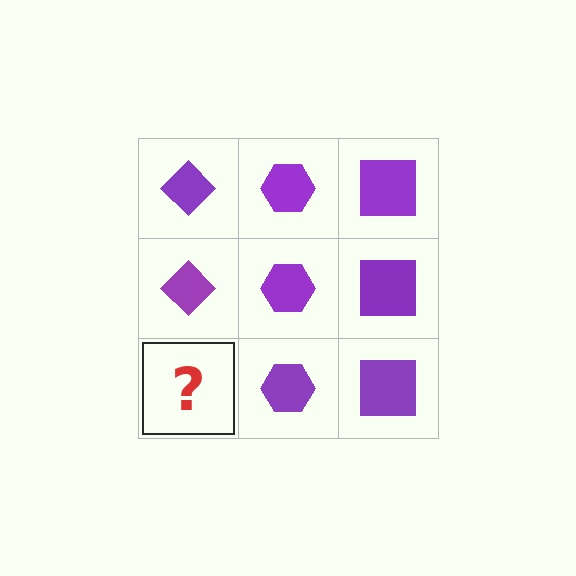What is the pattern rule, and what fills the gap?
The rule is that each column has a consistent shape. The gap should be filled with a purple diamond.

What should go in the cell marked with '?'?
The missing cell should contain a purple diamond.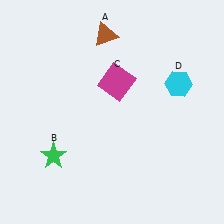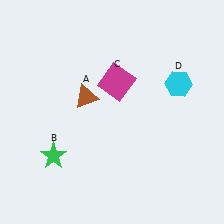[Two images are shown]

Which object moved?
The brown triangle (A) moved down.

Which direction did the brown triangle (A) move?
The brown triangle (A) moved down.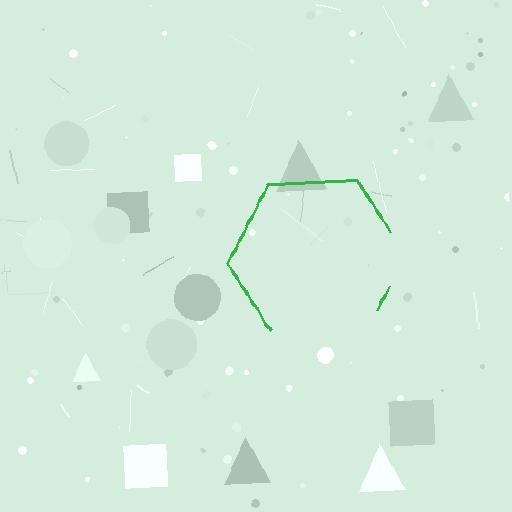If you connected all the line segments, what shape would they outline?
They would outline a hexagon.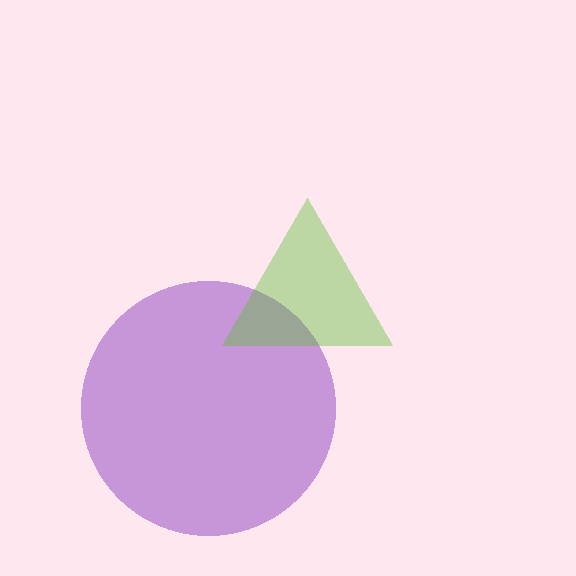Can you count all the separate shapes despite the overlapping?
Yes, there are 2 separate shapes.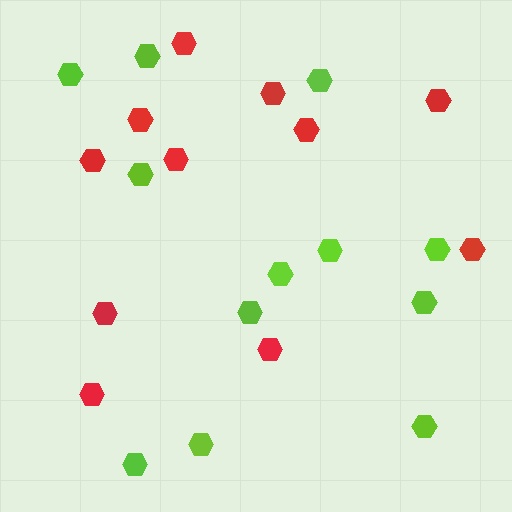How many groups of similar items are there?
There are 2 groups: one group of lime hexagons (12) and one group of red hexagons (11).